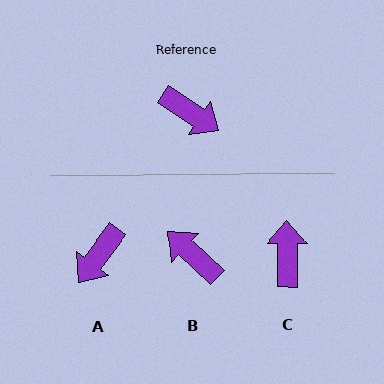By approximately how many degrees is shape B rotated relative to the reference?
Approximately 170 degrees counter-clockwise.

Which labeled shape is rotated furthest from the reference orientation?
B, about 170 degrees away.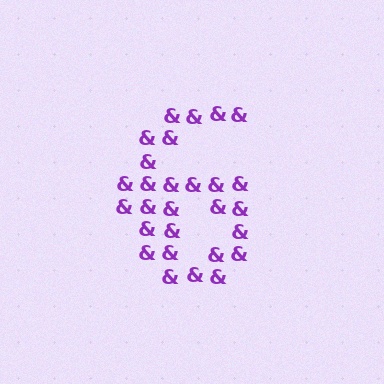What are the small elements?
The small elements are ampersands.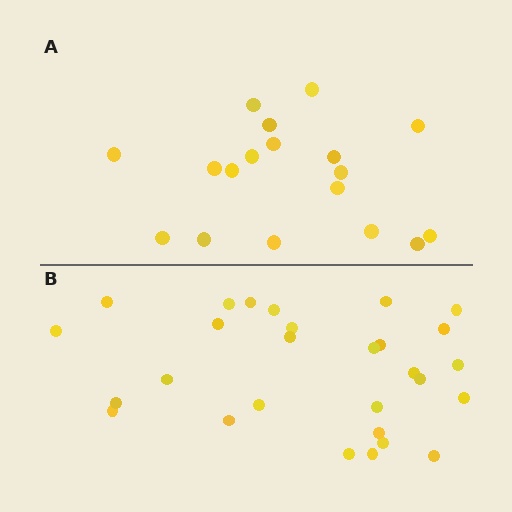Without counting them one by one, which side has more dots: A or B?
Region B (the bottom region) has more dots.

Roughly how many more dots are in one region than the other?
Region B has roughly 10 or so more dots than region A.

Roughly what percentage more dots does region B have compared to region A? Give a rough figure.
About 55% more.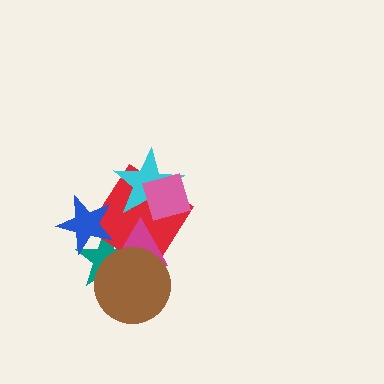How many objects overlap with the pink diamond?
2 objects overlap with the pink diamond.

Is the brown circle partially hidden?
No, no other shape covers it.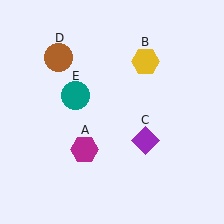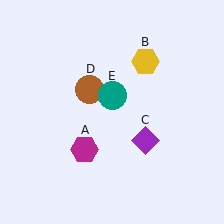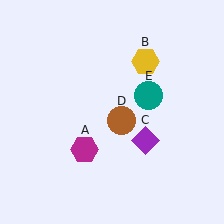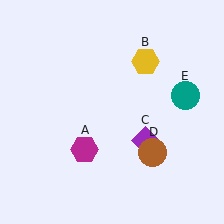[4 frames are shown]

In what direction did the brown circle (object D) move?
The brown circle (object D) moved down and to the right.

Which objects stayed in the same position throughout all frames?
Magenta hexagon (object A) and yellow hexagon (object B) and purple diamond (object C) remained stationary.